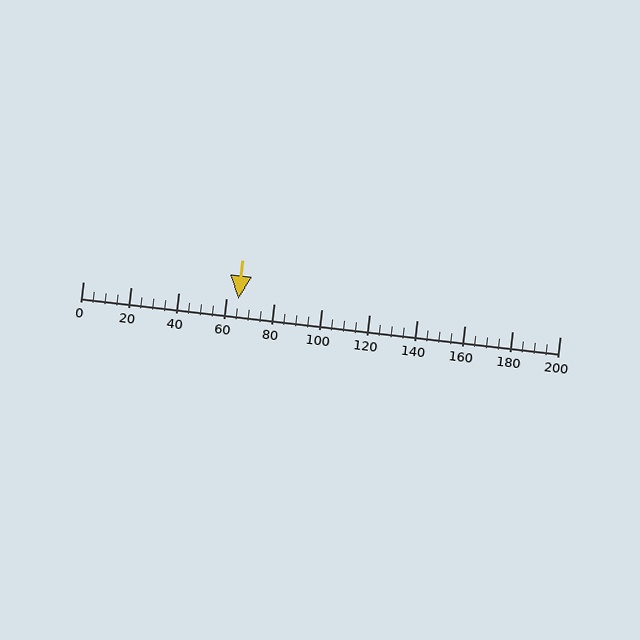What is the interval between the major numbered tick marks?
The major tick marks are spaced 20 units apart.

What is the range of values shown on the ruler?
The ruler shows values from 0 to 200.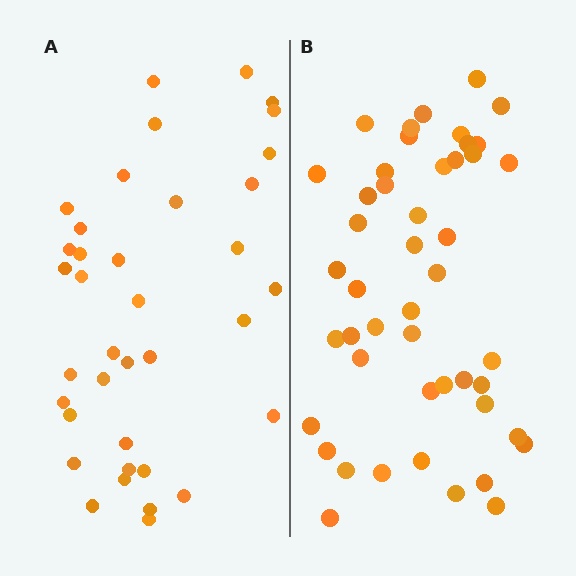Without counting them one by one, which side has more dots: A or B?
Region B (the right region) has more dots.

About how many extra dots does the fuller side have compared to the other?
Region B has roughly 10 or so more dots than region A.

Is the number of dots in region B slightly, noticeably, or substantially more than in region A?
Region B has noticeably more, but not dramatically so. The ratio is roughly 1.3 to 1.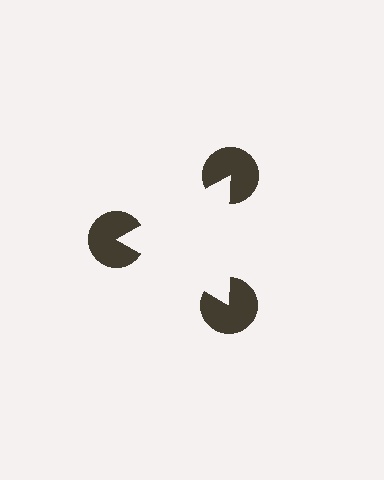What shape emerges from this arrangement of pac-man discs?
An illusory triangle — its edges are inferred from the aligned wedge cuts in the pac-man discs, not physically drawn.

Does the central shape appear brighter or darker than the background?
It typically appears slightly brighter than the background, even though no actual brightness change is drawn.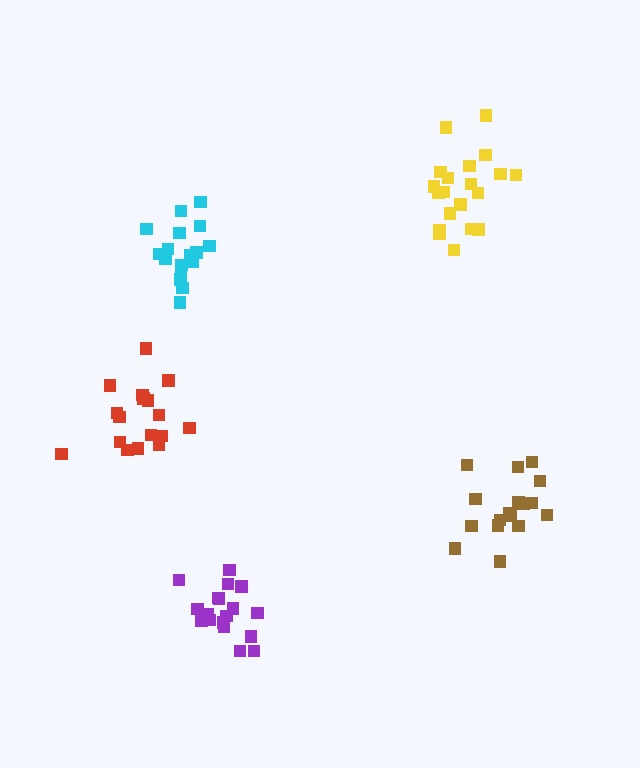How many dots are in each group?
Group 1: 19 dots, Group 2: 17 dots, Group 3: 17 dots, Group 4: 20 dots, Group 5: 18 dots (91 total).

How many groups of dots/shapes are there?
There are 5 groups.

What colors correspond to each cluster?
The clusters are colored: purple, brown, red, yellow, cyan.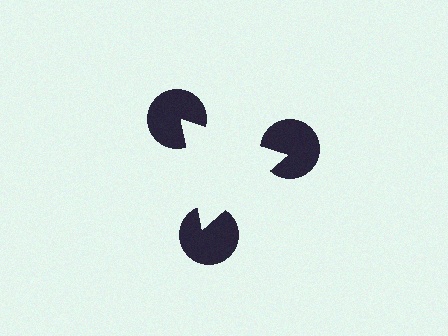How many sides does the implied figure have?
3 sides.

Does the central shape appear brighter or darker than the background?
It typically appears slightly brighter than the background, even though no actual brightness change is drawn.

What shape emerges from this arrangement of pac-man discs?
An illusory triangle — its edges are inferred from the aligned wedge cuts in the pac-man discs, not physically drawn.